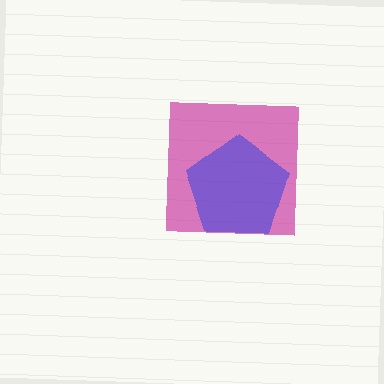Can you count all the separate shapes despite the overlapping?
Yes, there are 2 separate shapes.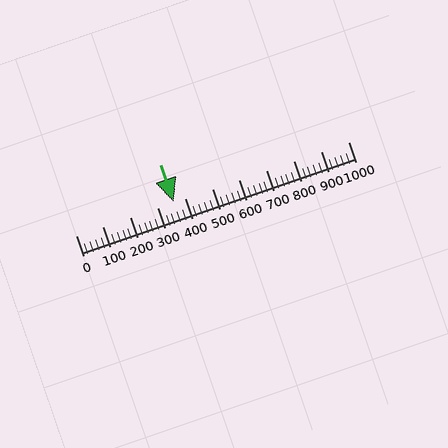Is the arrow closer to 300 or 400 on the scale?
The arrow is closer to 400.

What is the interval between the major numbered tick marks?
The major tick marks are spaced 100 units apart.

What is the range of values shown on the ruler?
The ruler shows values from 0 to 1000.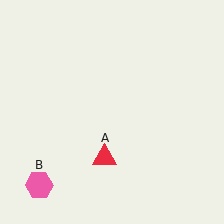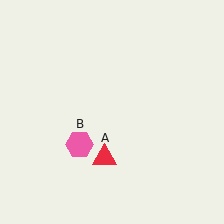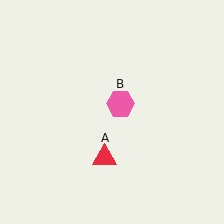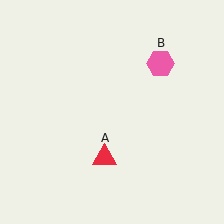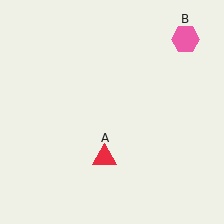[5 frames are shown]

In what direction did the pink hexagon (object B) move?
The pink hexagon (object B) moved up and to the right.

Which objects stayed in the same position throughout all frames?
Red triangle (object A) remained stationary.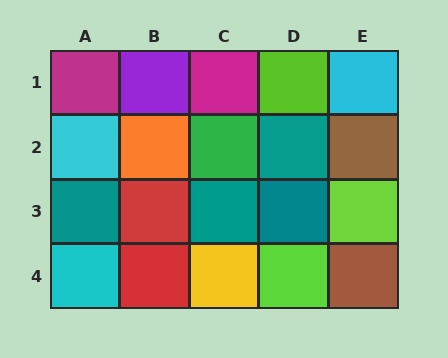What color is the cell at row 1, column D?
Lime.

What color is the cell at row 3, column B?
Red.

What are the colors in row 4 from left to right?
Cyan, red, yellow, lime, brown.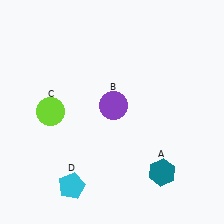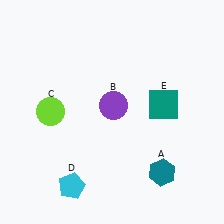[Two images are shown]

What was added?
A teal square (E) was added in Image 2.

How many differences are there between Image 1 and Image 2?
There is 1 difference between the two images.